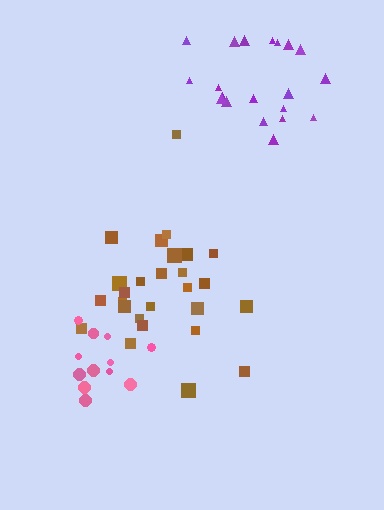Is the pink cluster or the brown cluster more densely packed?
Pink.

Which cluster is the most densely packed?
Pink.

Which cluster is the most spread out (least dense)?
Brown.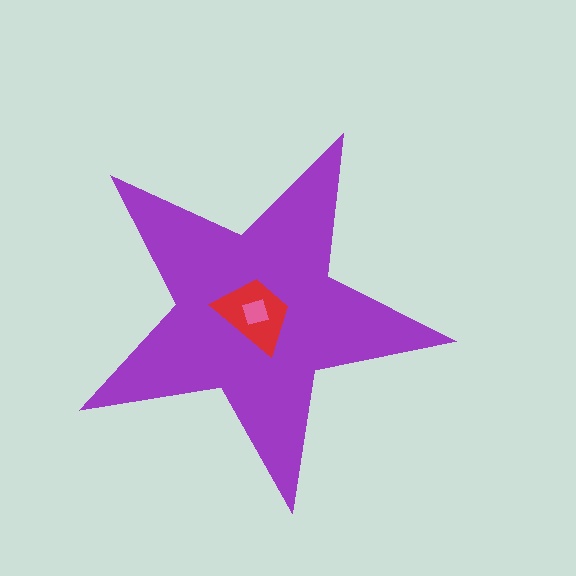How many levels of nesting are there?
3.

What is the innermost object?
The pink square.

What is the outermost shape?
The purple star.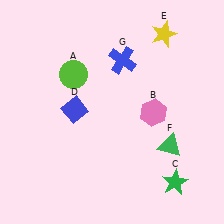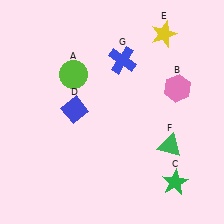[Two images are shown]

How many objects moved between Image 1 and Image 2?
1 object moved between the two images.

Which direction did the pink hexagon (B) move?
The pink hexagon (B) moved up.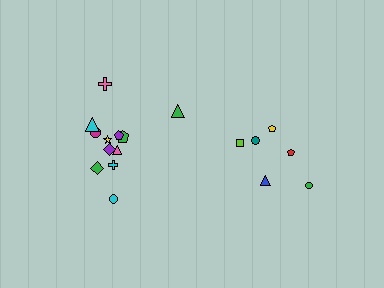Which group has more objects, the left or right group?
The left group.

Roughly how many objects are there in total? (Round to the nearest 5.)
Roughly 20 objects in total.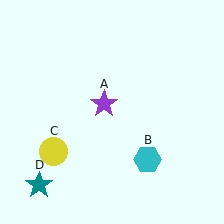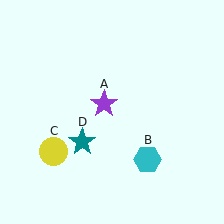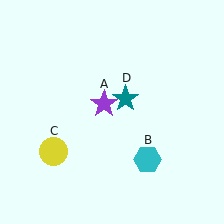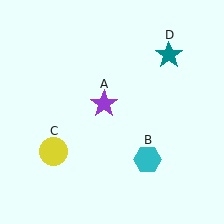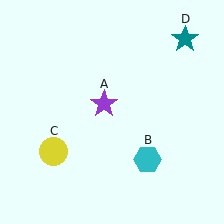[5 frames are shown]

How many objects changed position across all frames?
1 object changed position: teal star (object D).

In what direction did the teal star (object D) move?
The teal star (object D) moved up and to the right.